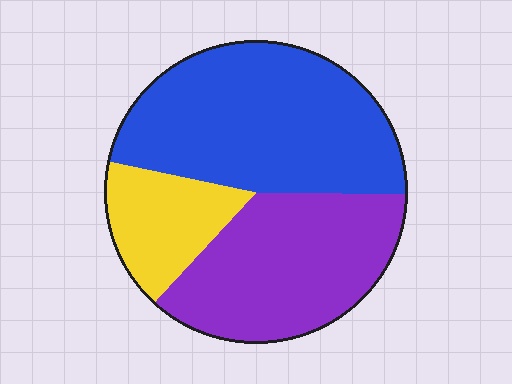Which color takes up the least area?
Yellow, at roughly 15%.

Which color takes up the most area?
Blue, at roughly 45%.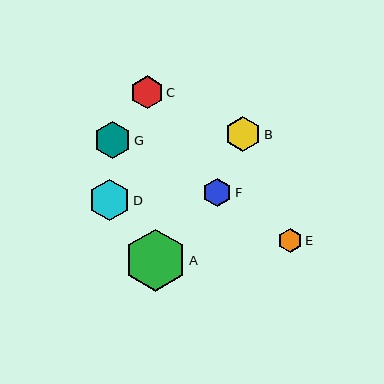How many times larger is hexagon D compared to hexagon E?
Hexagon D is approximately 1.7 times the size of hexagon E.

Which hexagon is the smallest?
Hexagon E is the smallest with a size of approximately 24 pixels.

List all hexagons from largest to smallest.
From largest to smallest: A, D, G, B, C, F, E.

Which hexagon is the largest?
Hexagon A is the largest with a size of approximately 62 pixels.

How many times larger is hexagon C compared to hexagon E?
Hexagon C is approximately 1.4 times the size of hexagon E.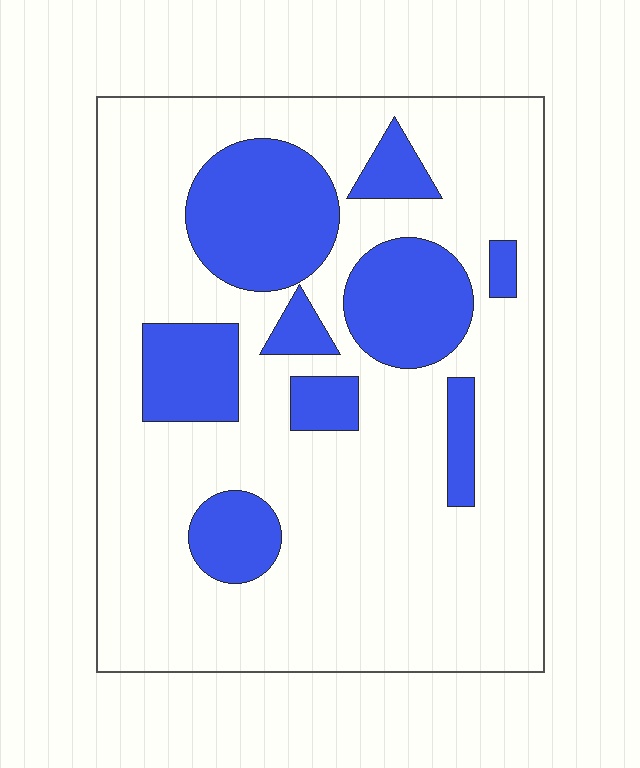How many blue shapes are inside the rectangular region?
9.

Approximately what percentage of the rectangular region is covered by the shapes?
Approximately 25%.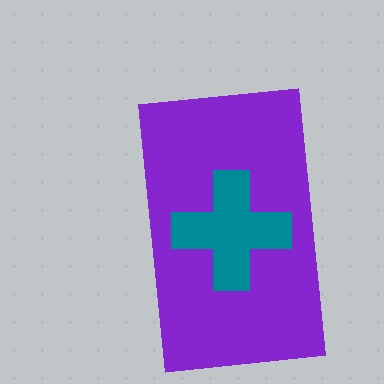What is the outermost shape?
The purple rectangle.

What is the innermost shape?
The teal cross.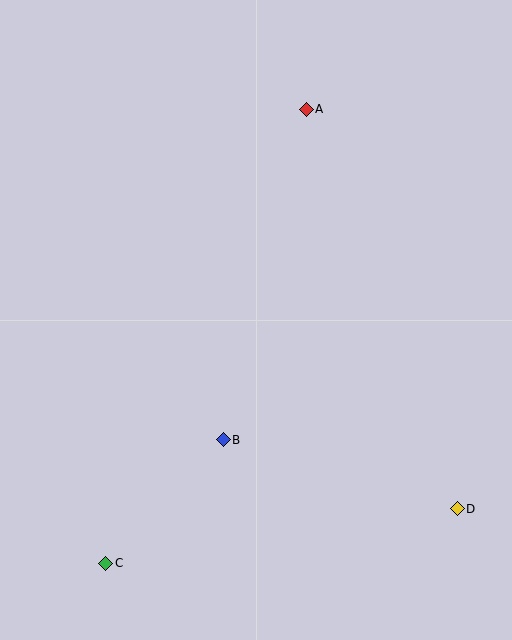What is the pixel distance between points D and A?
The distance between D and A is 427 pixels.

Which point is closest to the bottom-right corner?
Point D is closest to the bottom-right corner.